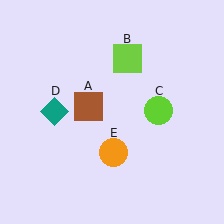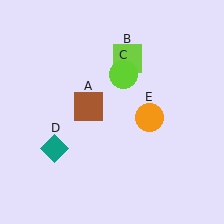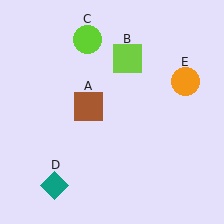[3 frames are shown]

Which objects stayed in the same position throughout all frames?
Brown square (object A) and lime square (object B) remained stationary.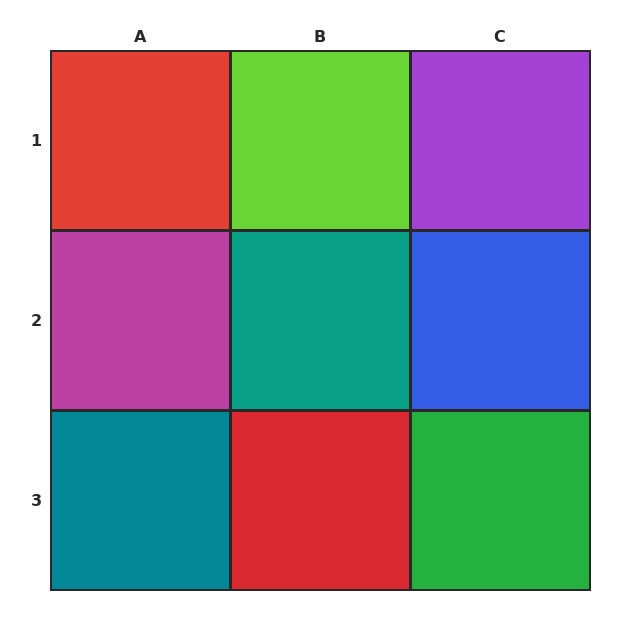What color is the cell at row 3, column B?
Red.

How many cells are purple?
1 cell is purple.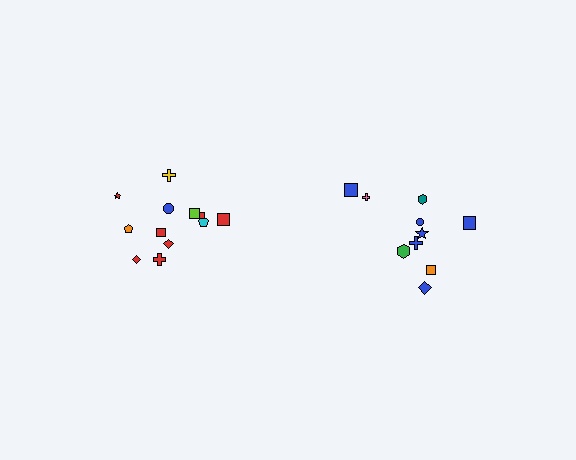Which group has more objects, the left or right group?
The left group.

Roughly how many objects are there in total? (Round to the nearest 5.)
Roughly 20 objects in total.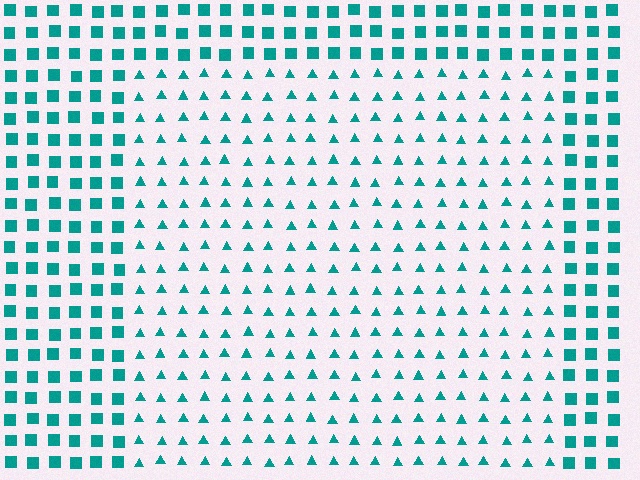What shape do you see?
I see a rectangle.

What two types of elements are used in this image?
The image uses triangles inside the rectangle region and squares outside it.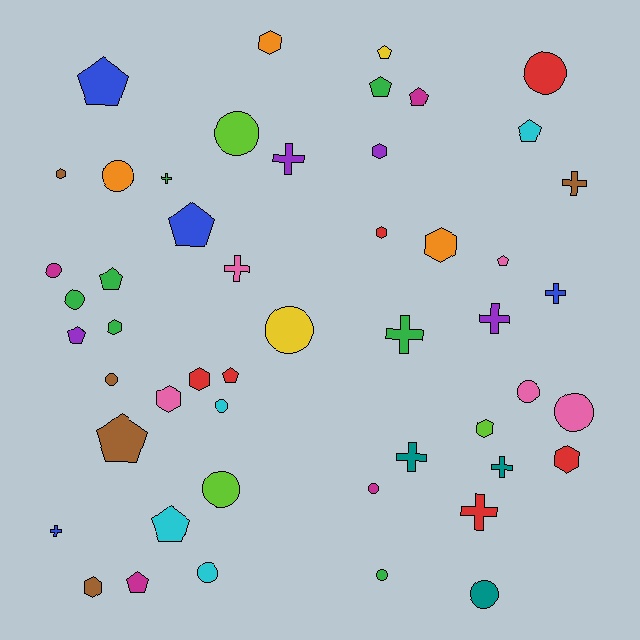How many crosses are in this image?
There are 11 crosses.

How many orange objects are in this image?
There are 3 orange objects.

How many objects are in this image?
There are 50 objects.